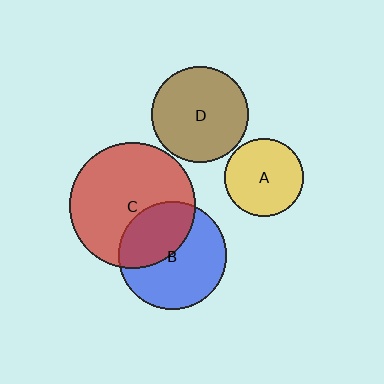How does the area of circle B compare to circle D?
Approximately 1.2 times.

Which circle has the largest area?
Circle C (red).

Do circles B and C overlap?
Yes.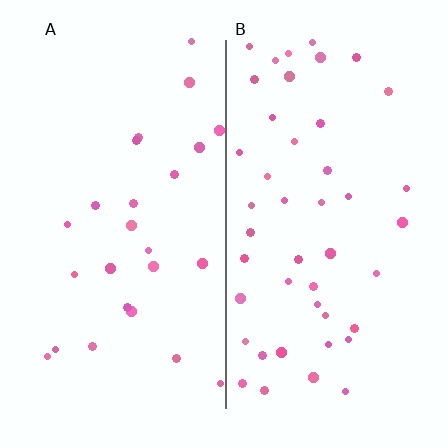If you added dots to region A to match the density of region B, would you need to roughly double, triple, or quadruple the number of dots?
Approximately double.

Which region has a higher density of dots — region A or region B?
B (the right).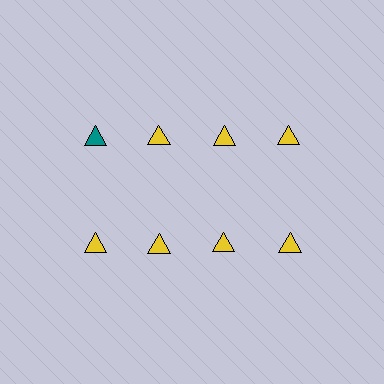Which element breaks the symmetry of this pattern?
The teal triangle in the top row, leftmost column breaks the symmetry. All other shapes are yellow triangles.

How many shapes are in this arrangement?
There are 8 shapes arranged in a grid pattern.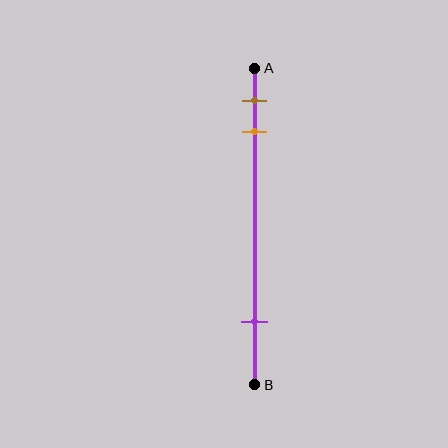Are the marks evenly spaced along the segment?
No, the marks are not evenly spaced.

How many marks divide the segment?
There are 3 marks dividing the segment.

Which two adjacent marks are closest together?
The brown and orange marks are the closest adjacent pair.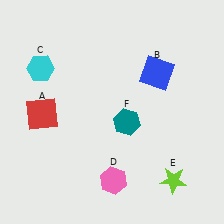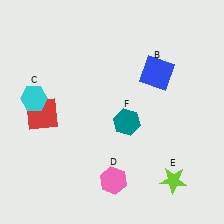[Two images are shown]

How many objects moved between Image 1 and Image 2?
1 object moved between the two images.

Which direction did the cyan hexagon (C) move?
The cyan hexagon (C) moved down.